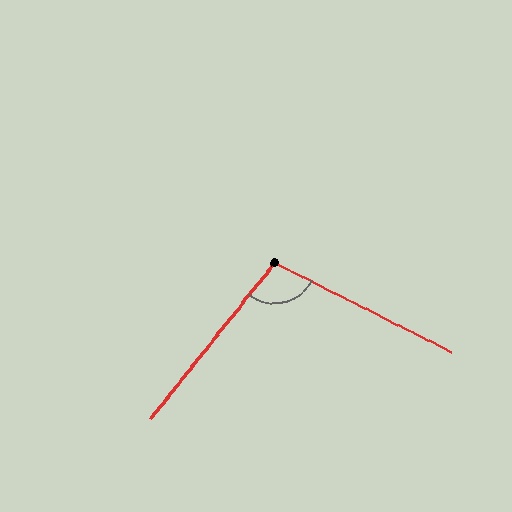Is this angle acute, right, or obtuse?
It is obtuse.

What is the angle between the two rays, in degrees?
Approximately 101 degrees.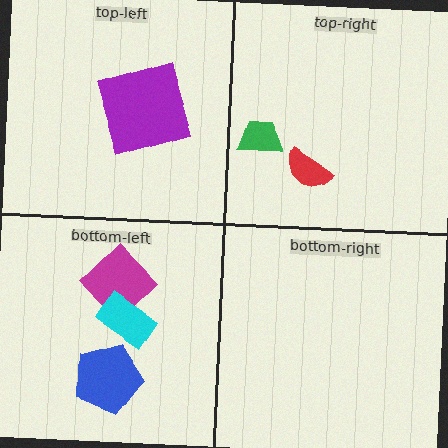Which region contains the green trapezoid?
The top-right region.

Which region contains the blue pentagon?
The bottom-left region.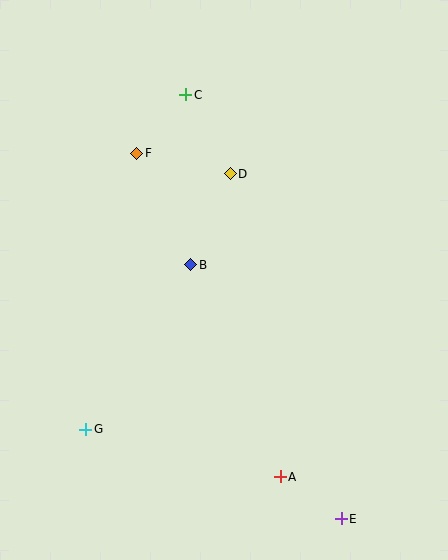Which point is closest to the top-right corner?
Point D is closest to the top-right corner.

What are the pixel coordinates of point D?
Point D is at (230, 174).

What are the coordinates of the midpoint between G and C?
The midpoint between G and C is at (136, 262).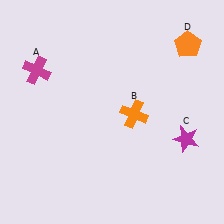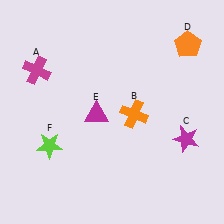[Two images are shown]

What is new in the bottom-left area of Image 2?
A lime star (F) was added in the bottom-left area of Image 2.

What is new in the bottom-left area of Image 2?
A magenta triangle (E) was added in the bottom-left area of Image 2.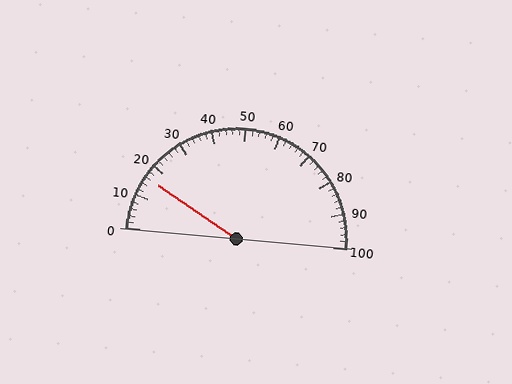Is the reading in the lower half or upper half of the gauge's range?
The reading is in the lower half of the range (0 to 100).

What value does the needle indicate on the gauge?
The needle indicates approximately 16.